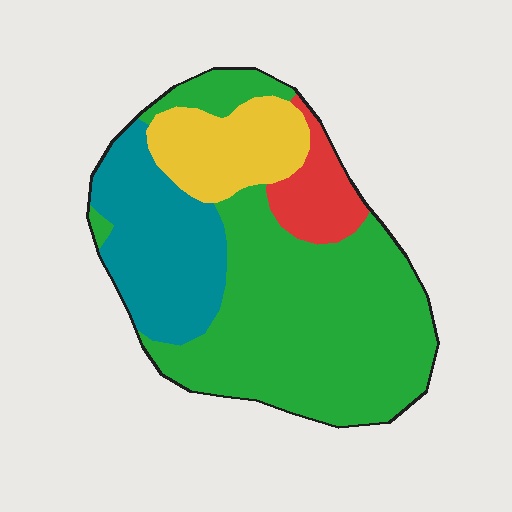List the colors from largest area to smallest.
From largest to smallest: green, teal, yellow, red.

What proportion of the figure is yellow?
Yellow takes up about one eighth (1/8) of the figure.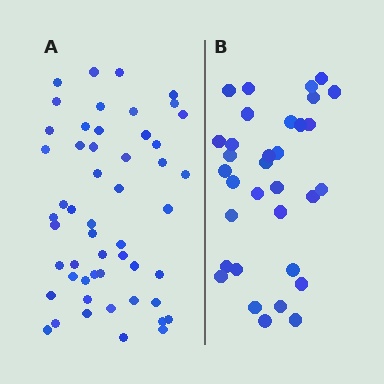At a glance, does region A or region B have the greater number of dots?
Region A (the left region) has more dots.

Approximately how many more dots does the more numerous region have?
Region A has approximately 20 more dots than region B.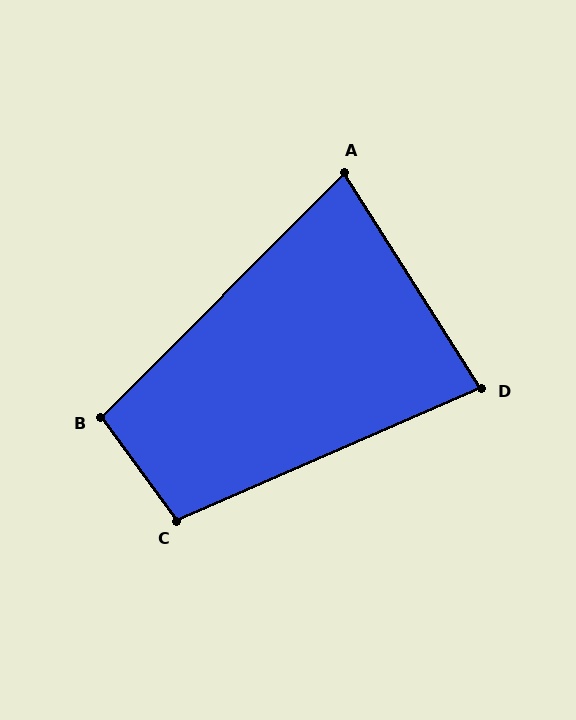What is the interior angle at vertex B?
Approximately 99 degrees (obtuse).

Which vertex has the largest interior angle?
C, at approximately 103 degrees.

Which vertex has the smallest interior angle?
A, at approximately 77 degrees.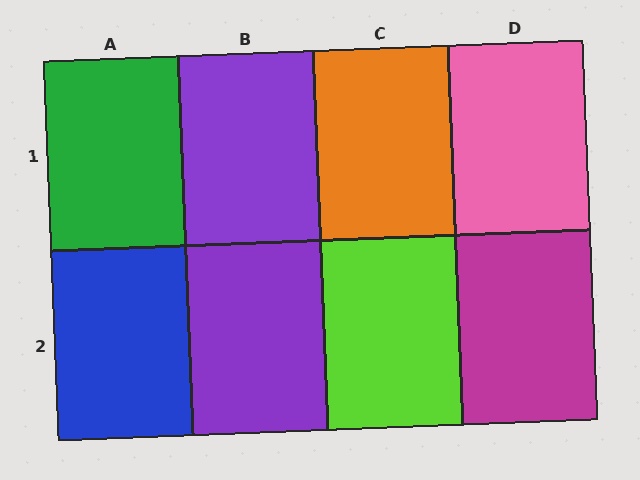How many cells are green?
1 cell is green.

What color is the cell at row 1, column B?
Purple.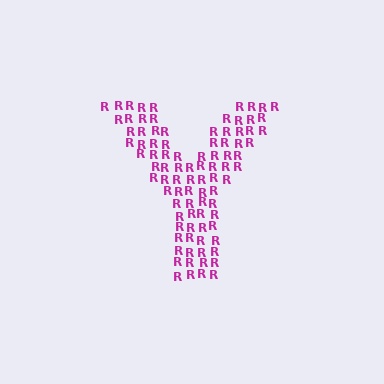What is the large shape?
The large shape is the letter Y.